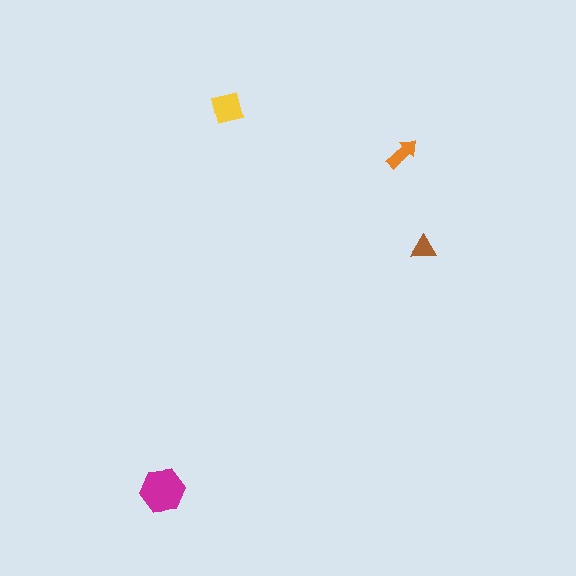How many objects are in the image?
There are 4 objects in the image.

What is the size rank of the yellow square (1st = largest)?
2nd.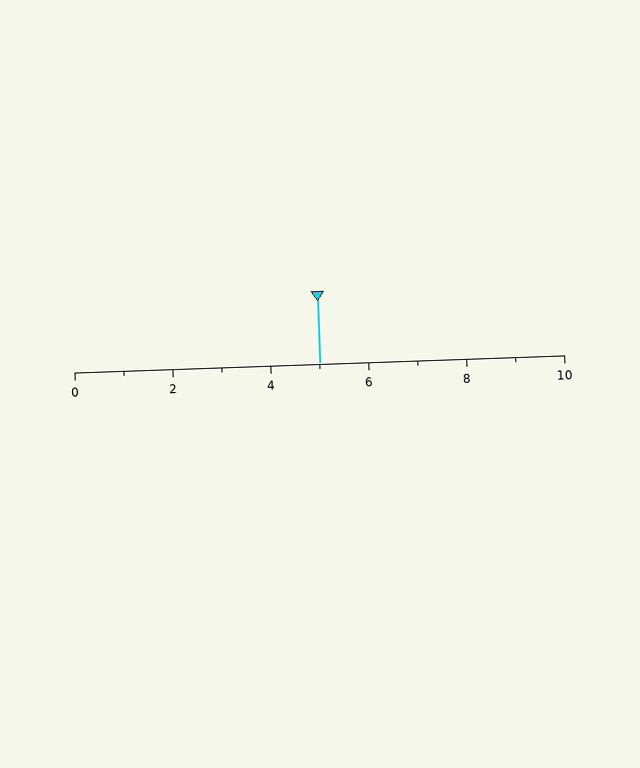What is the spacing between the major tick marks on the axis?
The major ticks are spaced 2 apart.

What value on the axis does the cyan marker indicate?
The marker indicates approximately 5.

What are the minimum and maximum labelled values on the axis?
The axis runs from 0 to 10.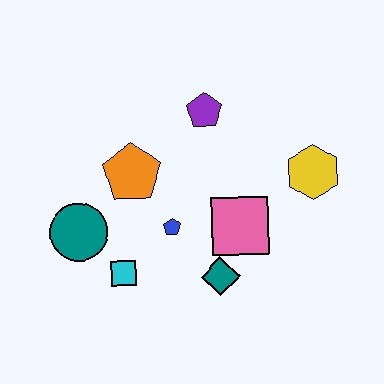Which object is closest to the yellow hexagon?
The pink square is closest to the yellow hexagon.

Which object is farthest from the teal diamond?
The purple pentagon is farthest from the teal diamond.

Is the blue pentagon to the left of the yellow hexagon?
Yes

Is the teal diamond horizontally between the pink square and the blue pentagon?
Yes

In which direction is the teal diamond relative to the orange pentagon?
The teal diamond is below the orange pentagon.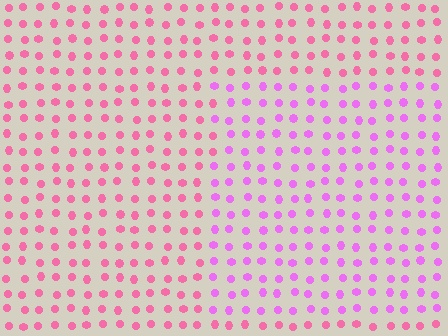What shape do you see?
I see a rectangle.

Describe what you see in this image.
The image is filled with small pink elements in a uniform arrangement. A rectangle-shaped region is visible where the elements are tinted to a slightly different hue, forming a subtle color boundary.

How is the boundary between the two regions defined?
The boundary is defined purely by a slight shift in hue (about 38 degrees). Spacing, size, and orientation are identical on both sides.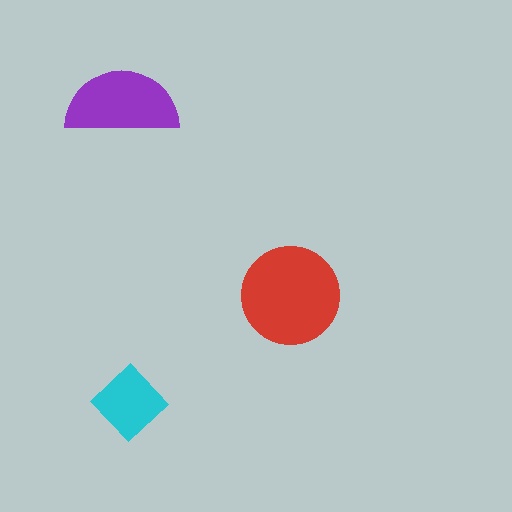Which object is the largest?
The red circle.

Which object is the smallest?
The cyan diamond.